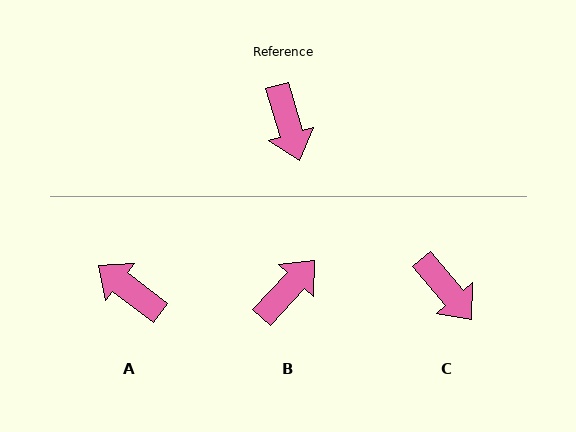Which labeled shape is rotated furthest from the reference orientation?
A, about 144 degrees away.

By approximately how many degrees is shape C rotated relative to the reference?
Approximately 24 degrees counter-clockwise.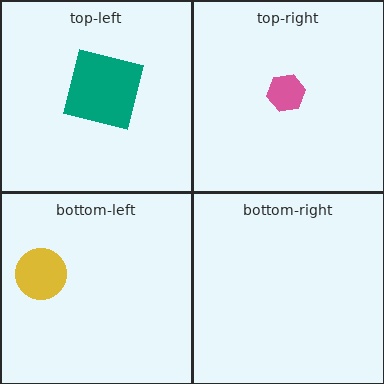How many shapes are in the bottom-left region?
1.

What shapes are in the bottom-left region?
The yellow circle.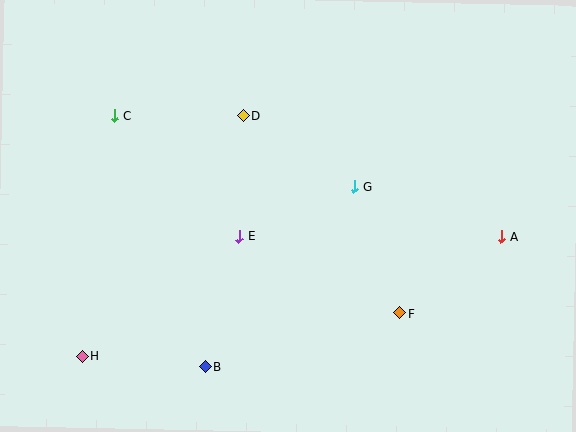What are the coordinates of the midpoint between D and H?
The midpoint between D and H is at (163, 236).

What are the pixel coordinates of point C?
Point C is at (115, 116).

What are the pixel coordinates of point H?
Point H is at (82, 356).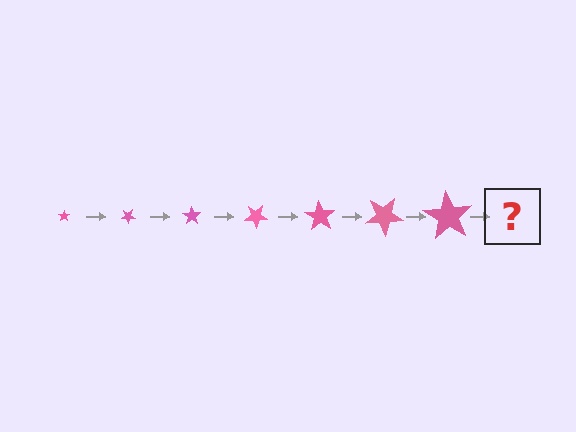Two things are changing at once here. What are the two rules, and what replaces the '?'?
The two rules are that the star grows larger each step and it rotates 35 degrees each step. The '?' should be a star, larger than the previous one and rotated 245 degrees from the start.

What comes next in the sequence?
The next element should be a star, larger than the previous one and rotated 245 degrees from the start.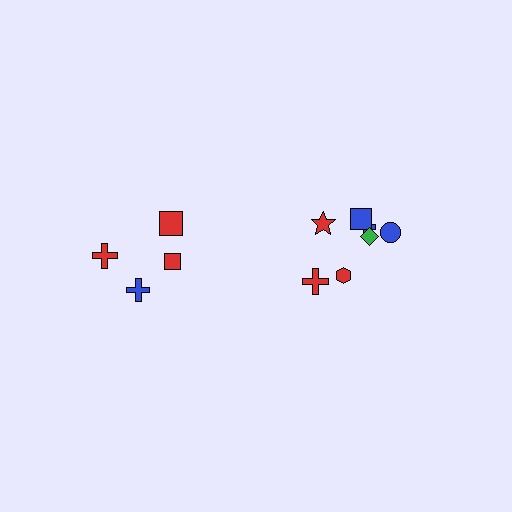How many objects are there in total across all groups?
There are 11 objects.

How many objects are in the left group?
There are 4 objects.